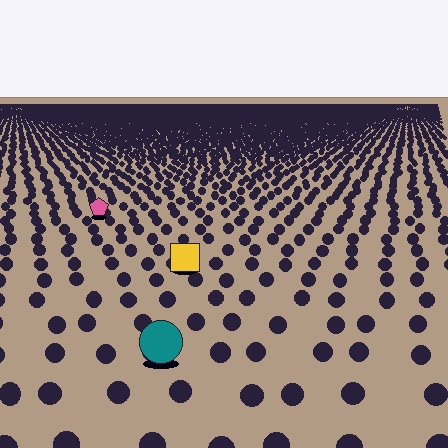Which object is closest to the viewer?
The teal circle is closest. The texture marks near it are larger and more spread out.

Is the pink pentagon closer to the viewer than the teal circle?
No. The teal circle is closer — you can tell from the texture gradient: the ground texture is coarser near it.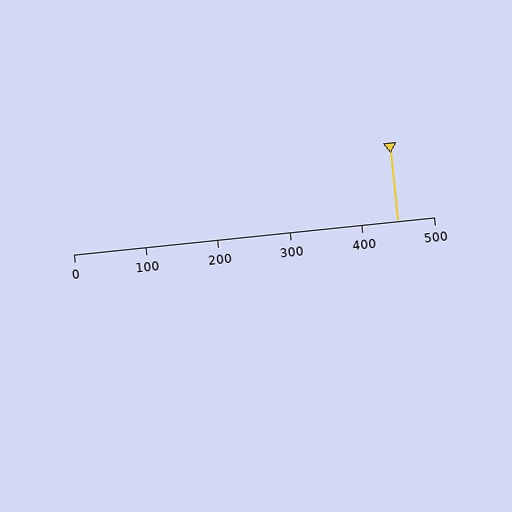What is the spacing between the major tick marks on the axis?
The major ticks are spaced 100 apart.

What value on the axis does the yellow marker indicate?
The marker indicates approximately 450.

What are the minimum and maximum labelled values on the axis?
The axis runs from 0 to 500.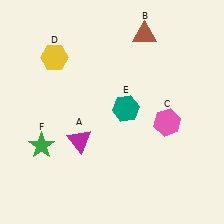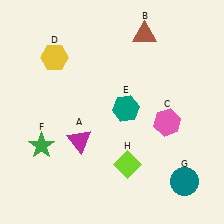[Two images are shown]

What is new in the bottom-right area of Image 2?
A teal circle (G) was added in the bottom-right area of Image 2.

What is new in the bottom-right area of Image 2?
A lime diamond (H) was added in the bottom-right area of Image 2.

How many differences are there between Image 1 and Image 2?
There are 2 differences between the two images.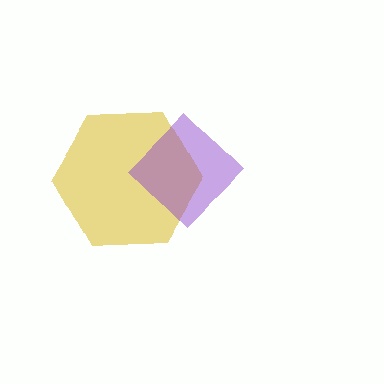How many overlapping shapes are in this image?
There are 2 overlapping shapes in the image.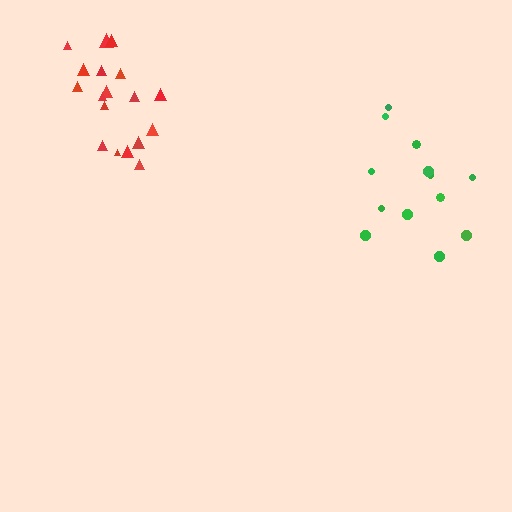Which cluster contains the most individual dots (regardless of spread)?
Red (18).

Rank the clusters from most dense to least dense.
red, green.